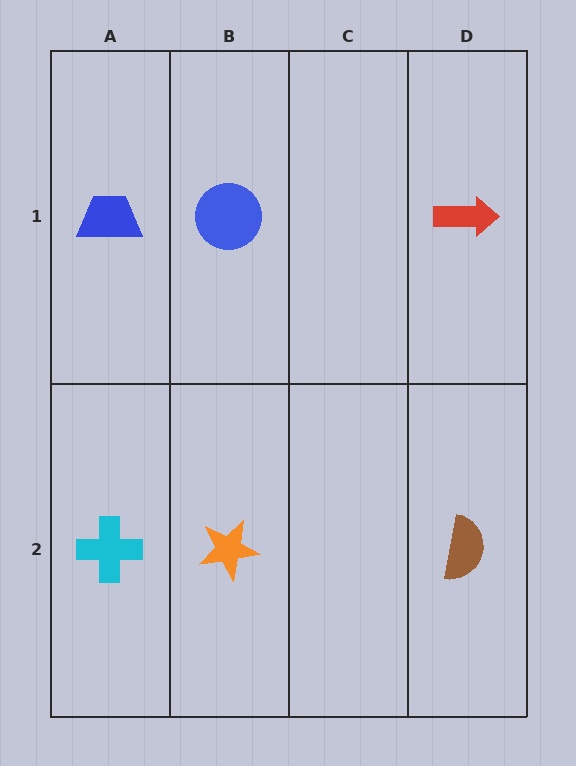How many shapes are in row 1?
3 shapes.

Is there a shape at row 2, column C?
No, that cell is empty.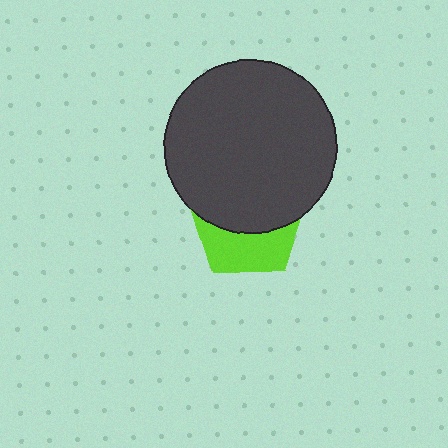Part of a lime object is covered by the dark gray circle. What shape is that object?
It is a pentagon.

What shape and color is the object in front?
The object in front is a dark gray circle.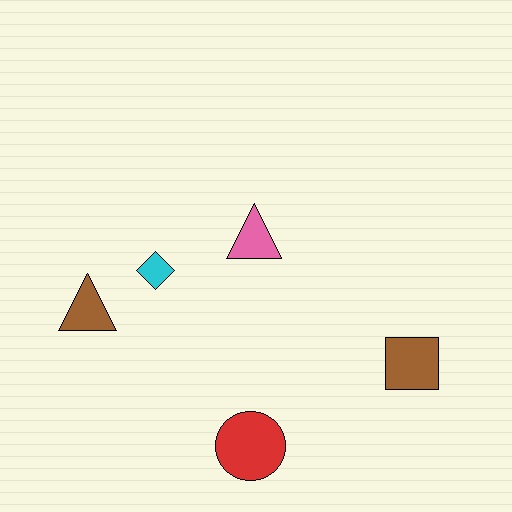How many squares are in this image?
There is 1 square.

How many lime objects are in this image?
There are no lime objects.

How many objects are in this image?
There are 5 objects.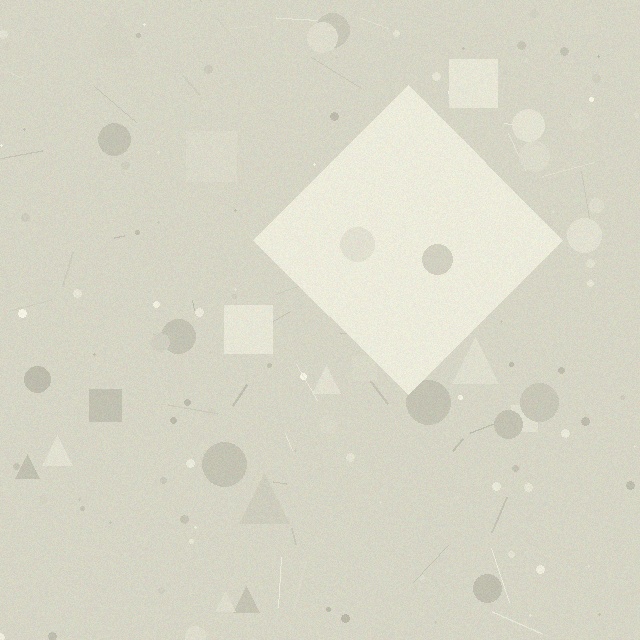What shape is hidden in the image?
A diamond is hidden in the image.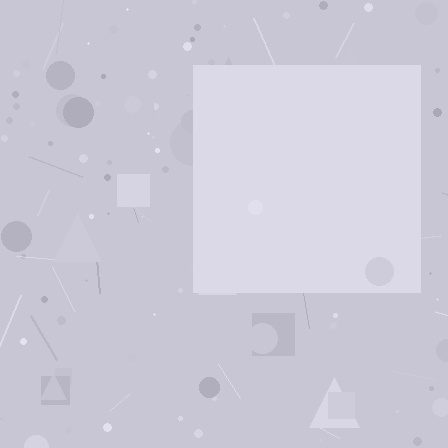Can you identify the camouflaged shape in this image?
The camouflaged shape is a square.